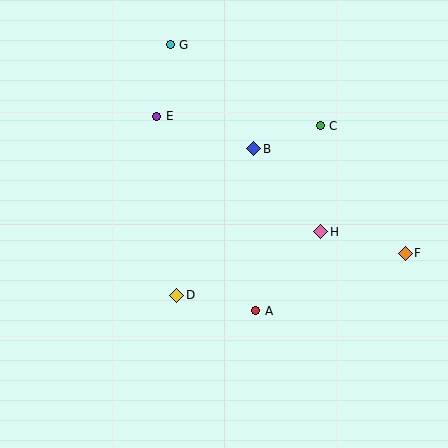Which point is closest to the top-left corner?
Point G is closest to the top-left corner.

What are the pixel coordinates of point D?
Point D is at (177, 295).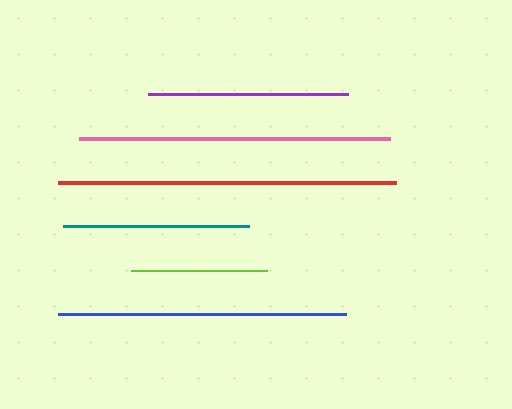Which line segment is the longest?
The red line is the longest at approximately 338 pixels.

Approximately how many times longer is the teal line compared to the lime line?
The teal line is approximately 1.4 times the length of the lime line.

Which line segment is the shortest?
The lime line is the shortest at approximately 136 pixels.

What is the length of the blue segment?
The blue segment is approximately 289 pixels long.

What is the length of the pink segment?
The pink segment is approximately 311 pixels long.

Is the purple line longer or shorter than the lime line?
The purple line is longer than the lime line.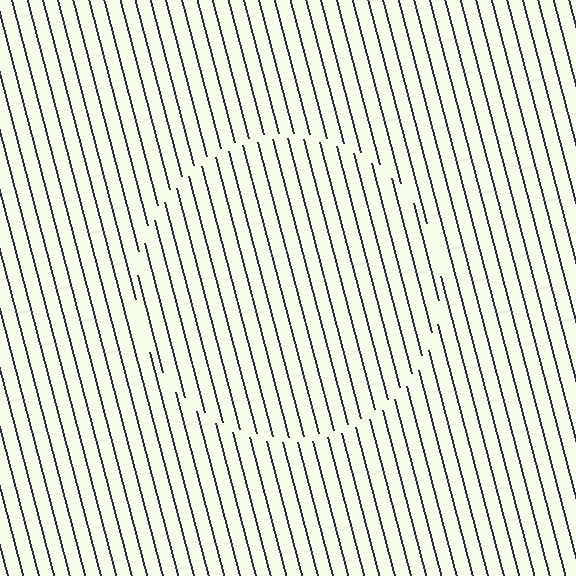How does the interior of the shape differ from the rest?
The interior of the shape contains the same grating, shifted by half a period — the contour is defined by the phase discontinuity where line-ends from the inner and outer gratings abut.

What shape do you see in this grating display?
An illusory circle. The interior of the shape contains the same grating, shifted by half a period — the contour is defined by the phase discontinuity where line-ends from the inner and outer gratings abut.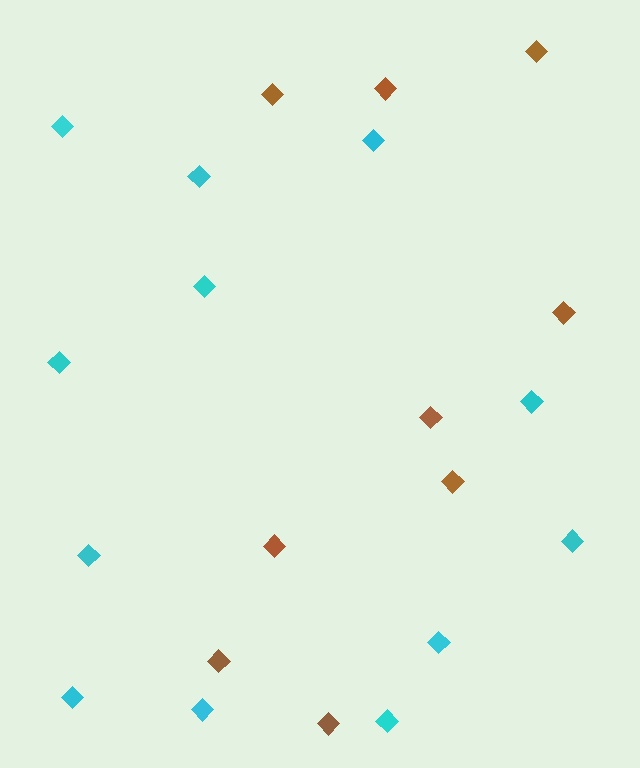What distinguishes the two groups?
There are 2 groups: one group of cyan diamonds (12) and one group of brown diamonds (9).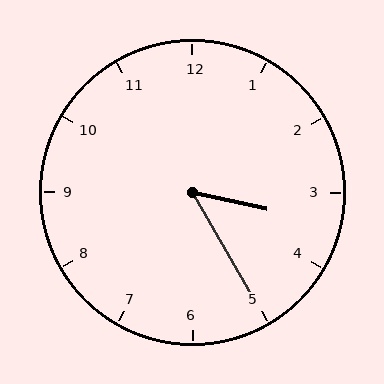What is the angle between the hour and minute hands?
Approximately 48 degrees.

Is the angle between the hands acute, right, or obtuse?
It is acute.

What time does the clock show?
3:25.